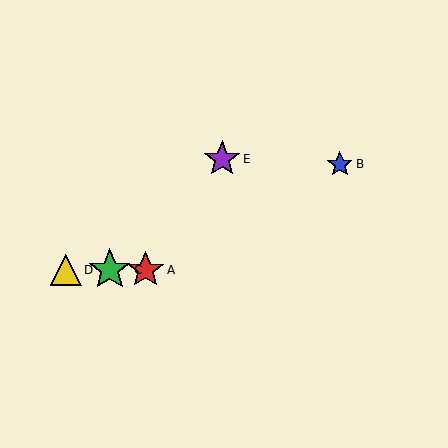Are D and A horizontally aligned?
Yes, both are at y≈270.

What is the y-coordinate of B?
Object B is at y≈164.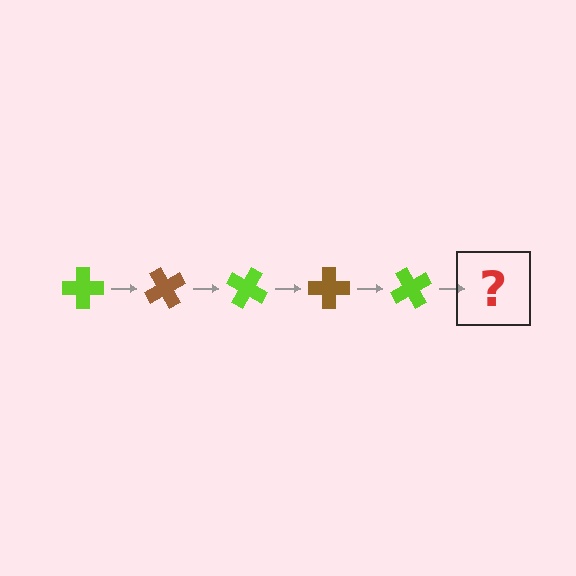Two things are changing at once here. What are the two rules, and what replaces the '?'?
The two rules are that it rotates 60 degrees each step and the color cycles through lime and brown. The '?' should be a brown cross, rotated 300 degrees from the start.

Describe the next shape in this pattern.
It should be a brown cross, rotated 300 degrees from the start.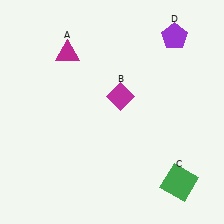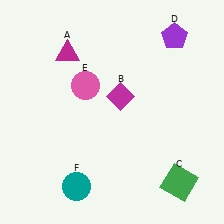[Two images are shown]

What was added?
A pink circle (E), a teal circle (F) were added in Image 2.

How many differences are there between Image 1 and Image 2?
There are 2 differences between the two images.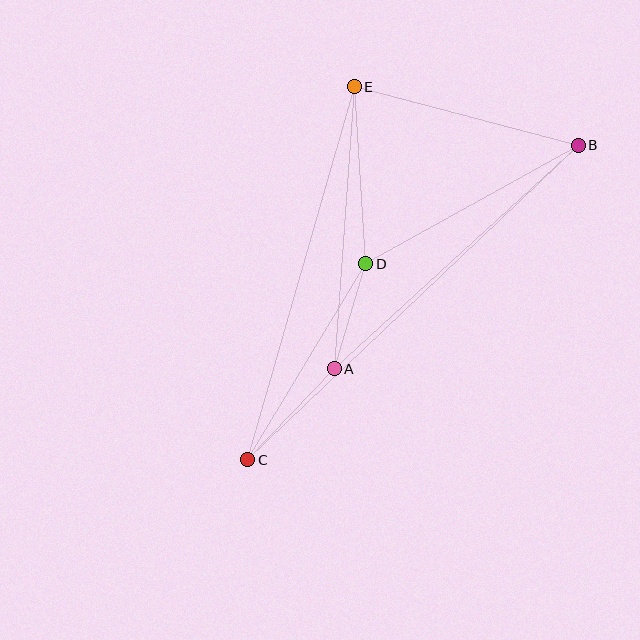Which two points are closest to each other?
Points A and D are closest to each other.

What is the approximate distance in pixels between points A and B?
The distance between A and B is approximately 331 pixels.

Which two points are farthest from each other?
Points B and C are farthest from each other.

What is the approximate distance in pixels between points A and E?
The distance between A and E is approximately 282 pixels.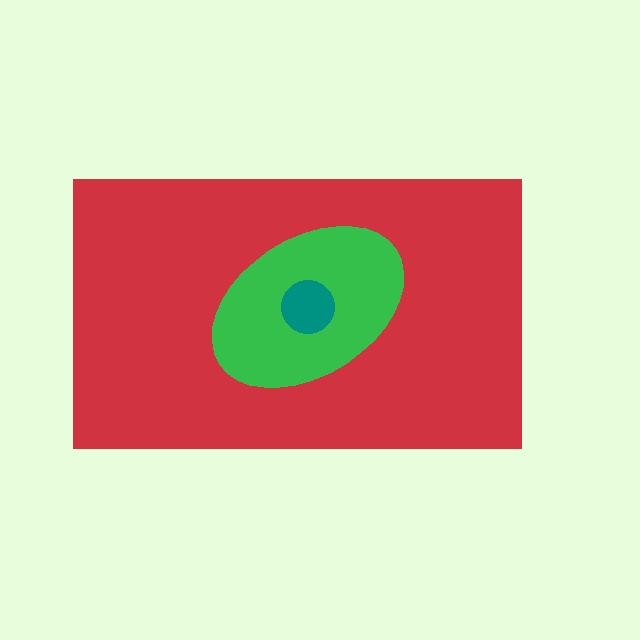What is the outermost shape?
The red rectangle.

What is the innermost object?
The teal circle.